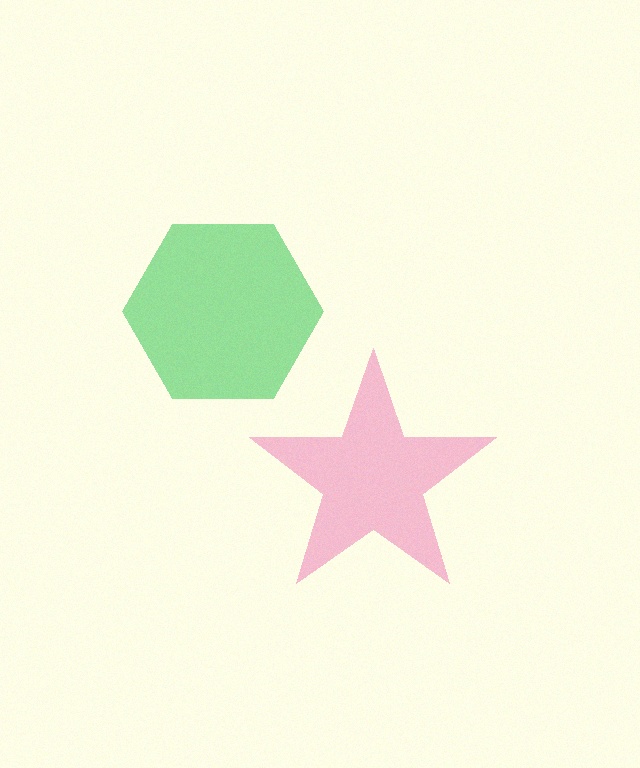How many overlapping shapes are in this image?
There are 2 overlapping shapes in the image.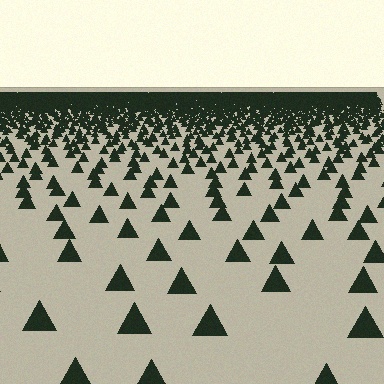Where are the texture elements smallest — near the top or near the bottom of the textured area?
Near the top.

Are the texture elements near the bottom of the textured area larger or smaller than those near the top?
Larger. Near the bottom, elements are closer to the viewer and appear at a bigger on-screen size.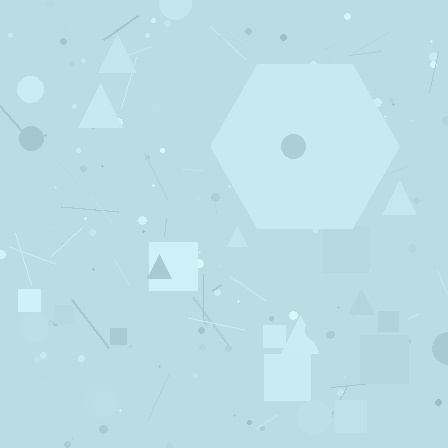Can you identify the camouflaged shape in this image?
The camouflaged shape is a hexagon.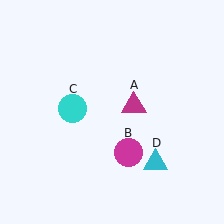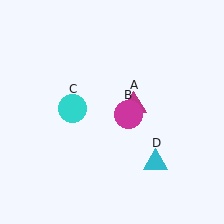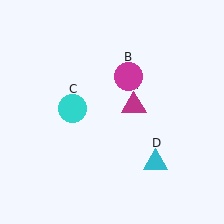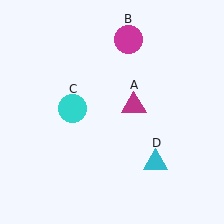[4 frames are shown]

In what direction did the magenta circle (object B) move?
The magenta circle (object B) moved up.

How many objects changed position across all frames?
1 object changed position: magenta circle (object B).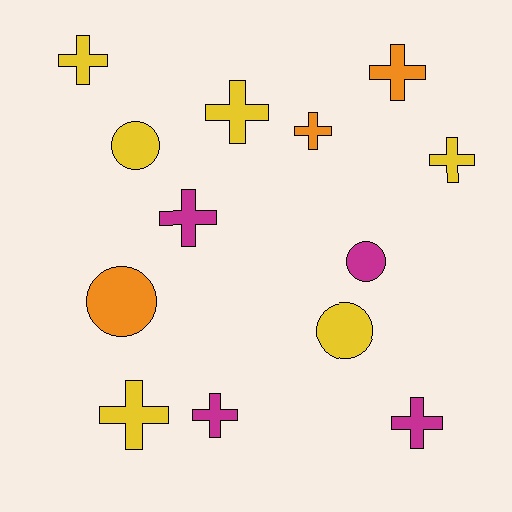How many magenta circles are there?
There is 1 magenta circle.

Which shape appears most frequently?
Cross, with 9 objects.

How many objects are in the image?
There are 13 objects.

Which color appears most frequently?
Yellow, with 6 objects.